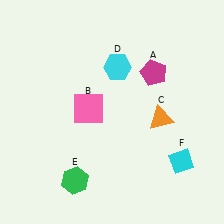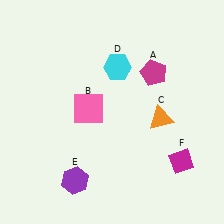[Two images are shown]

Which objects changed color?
E changed from green to purple. F changed from cyan to magenta.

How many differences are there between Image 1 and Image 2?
There are 2 differences between the two images.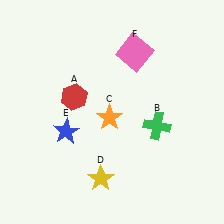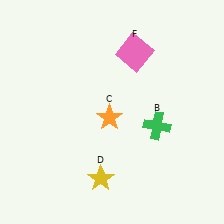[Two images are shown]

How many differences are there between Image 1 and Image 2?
There are 2 differences between the two images.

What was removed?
The blue star (E), the red hexagon (A) were removed in Image 2.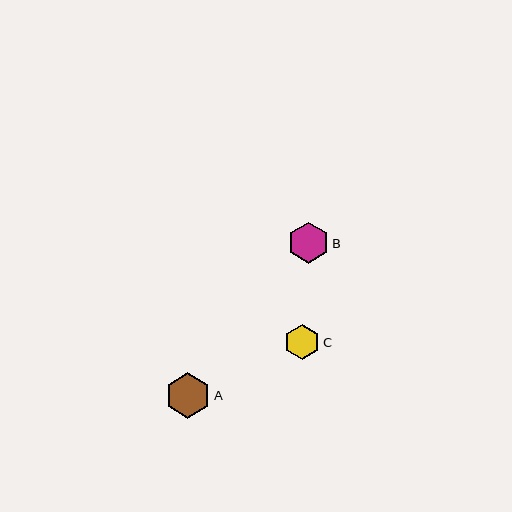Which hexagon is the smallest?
Hexagon C is the smallest with a size of approximately 35 pixels.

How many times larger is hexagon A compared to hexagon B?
Hexagon A is approximately 1.1 times the size of hexagon B.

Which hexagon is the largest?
Hexagon A is the largest with a size of approximately 45 pixels.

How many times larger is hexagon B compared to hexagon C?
Hexagon B is approximately 1.2 times the size of hexagon C.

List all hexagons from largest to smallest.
From largest to smallest: A, B, C.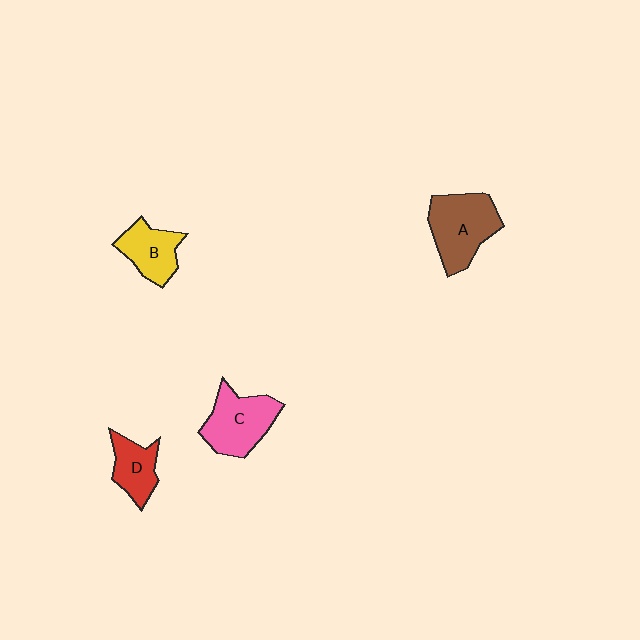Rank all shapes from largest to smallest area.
From largest to smallest: A (brown), C (pink), B (yellow), D (red).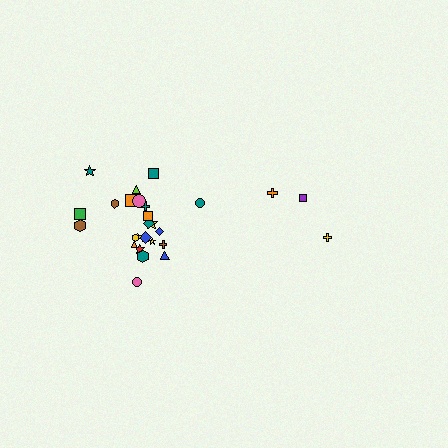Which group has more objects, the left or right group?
The left group.